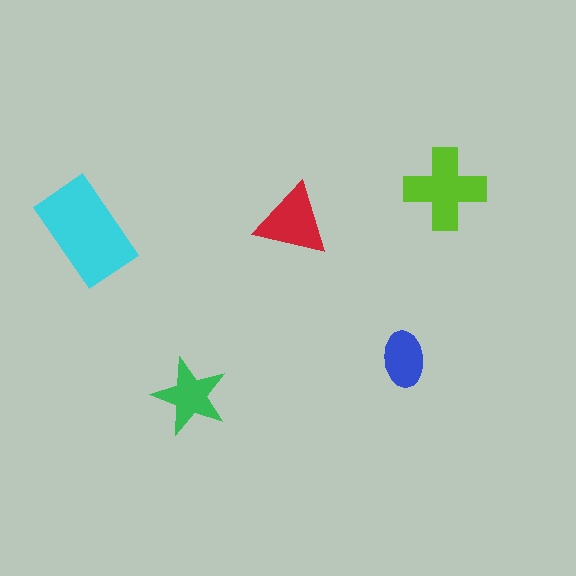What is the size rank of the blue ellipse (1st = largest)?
5th.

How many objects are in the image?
There are 5 objects in the image.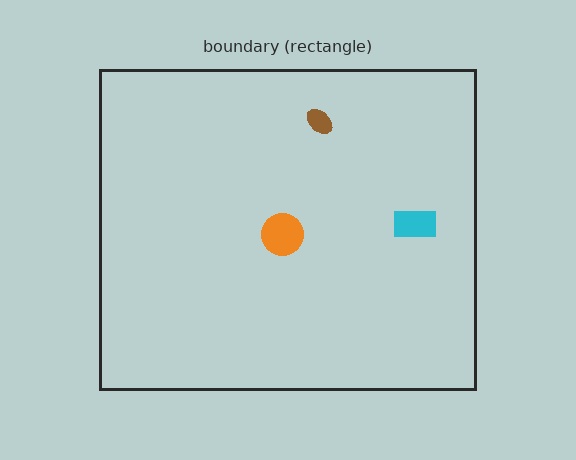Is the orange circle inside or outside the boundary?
Inside.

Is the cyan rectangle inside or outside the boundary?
Inside.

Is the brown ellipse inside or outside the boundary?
Inside.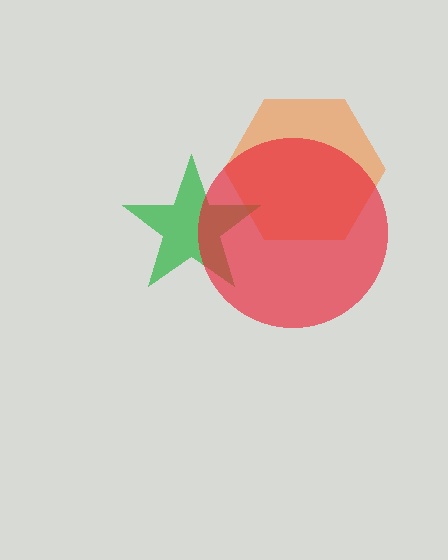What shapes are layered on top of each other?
The layered shapes are: an orange hexagon, a green star, a red circle.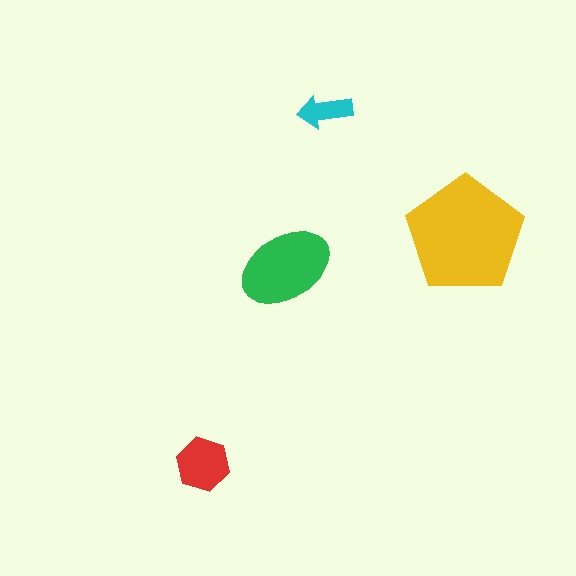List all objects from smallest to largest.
The cyan arrow, the red hexagon, the green ellipse, the yellow pentagon.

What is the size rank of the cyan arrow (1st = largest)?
4th.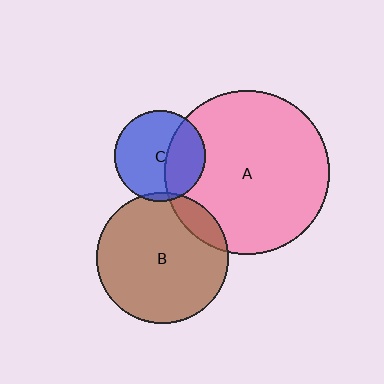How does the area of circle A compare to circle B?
Approximately 1.6 times.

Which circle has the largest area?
Circle A (pink).